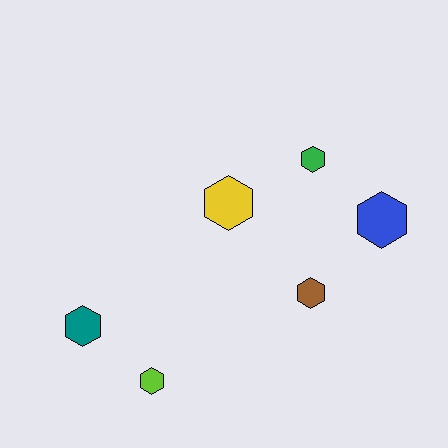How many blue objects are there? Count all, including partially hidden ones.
There is 1 blue object.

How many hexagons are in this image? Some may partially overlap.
There are 6 hexagons.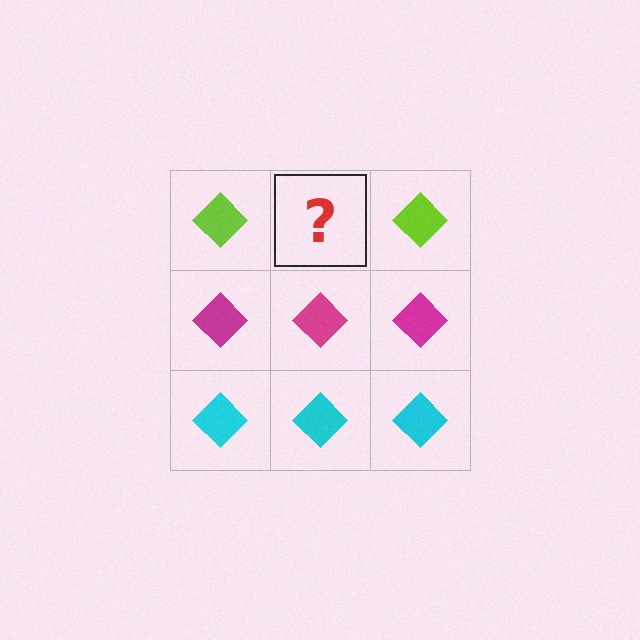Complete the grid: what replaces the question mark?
The question mark should be replaced with a lime diamond.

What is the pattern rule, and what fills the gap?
The rule is that each row has a consistent color. The gap should be filled with a lime diamond.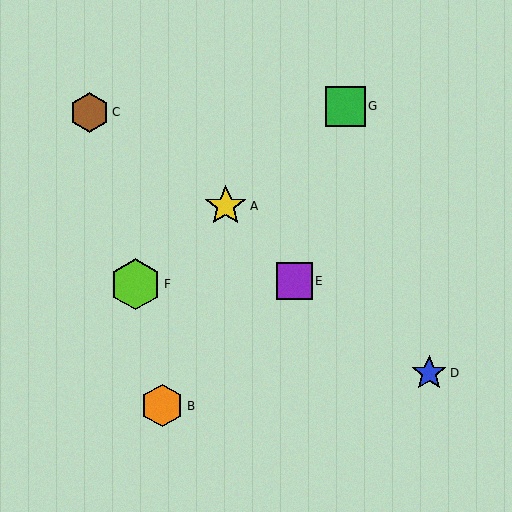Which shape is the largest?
The lime hexagon (labeled F) is the largest.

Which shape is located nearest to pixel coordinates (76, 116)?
The brown hexagon (labeled C) at (89, 112) is nearest to that location.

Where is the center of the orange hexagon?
The center of the orange hexagon is at (162, 406).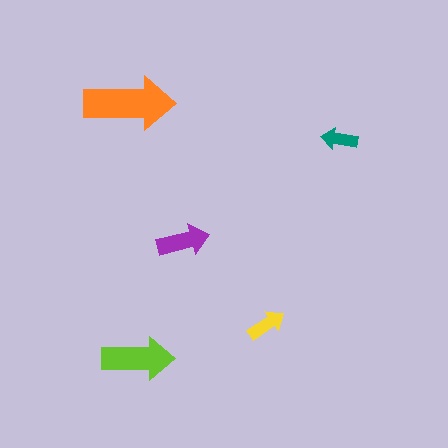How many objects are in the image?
There are 5 objects in the image.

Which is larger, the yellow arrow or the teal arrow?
The yellow one.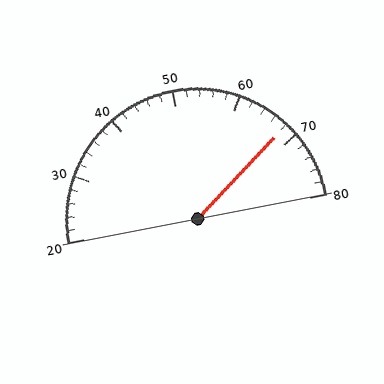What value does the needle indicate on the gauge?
The needle indicates approximately 68.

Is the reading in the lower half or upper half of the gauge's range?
The reading is in the upper half of the range (20 to 80).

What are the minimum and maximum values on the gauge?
The gauge ranges from 20 to 80.